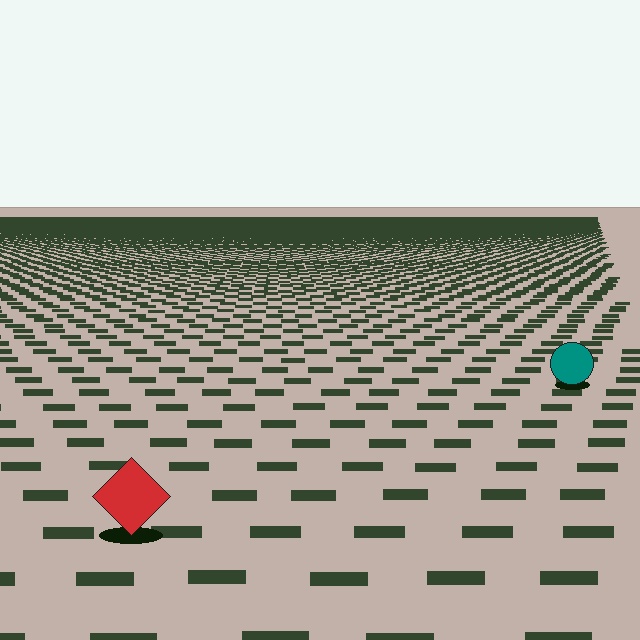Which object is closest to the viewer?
The red diamond is closest. The texture marks near it are larger and more spread out.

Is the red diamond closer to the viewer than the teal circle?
Yes. The red diamond is closer — you can tell from the texture gradient: the ground texture is coarser near it.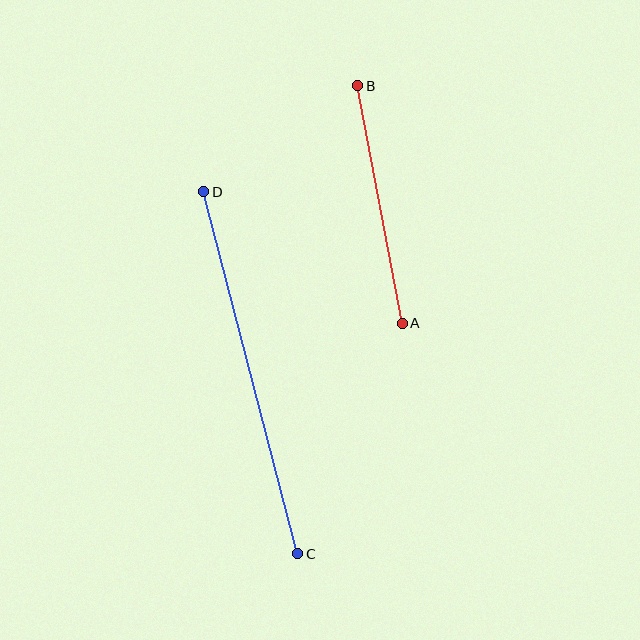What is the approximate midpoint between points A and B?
The midpoint is at approximately (380, 205) pixels.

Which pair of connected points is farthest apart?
Points C and D are farthest apart.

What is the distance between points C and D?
The distance is approximately 374 pixels.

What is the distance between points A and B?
The distance is approximately 241 pixels.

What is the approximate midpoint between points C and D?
The midpoint is at approximately (251, 373) pixels.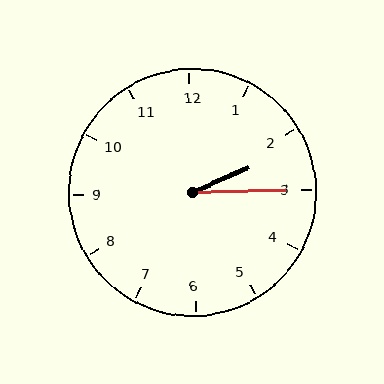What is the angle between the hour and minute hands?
Approximately 22 degrees.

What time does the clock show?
2:15.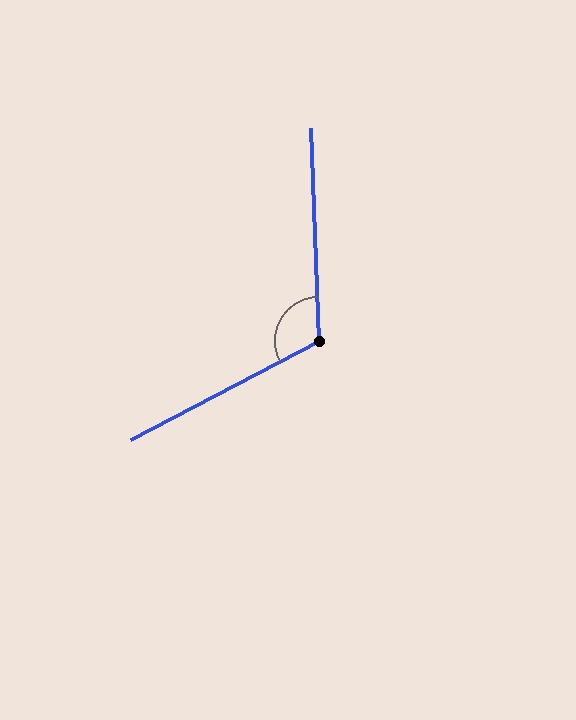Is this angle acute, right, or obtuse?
It is obtuse.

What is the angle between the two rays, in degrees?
Approximately 116 degrees.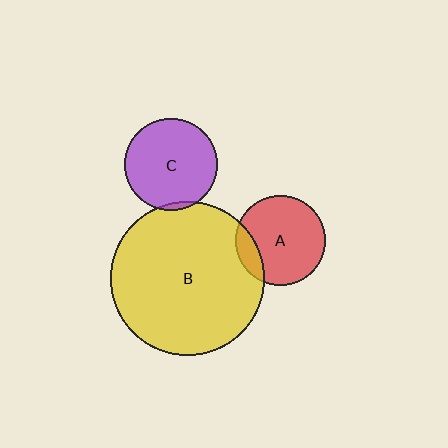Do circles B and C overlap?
Yes.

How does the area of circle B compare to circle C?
Approximately 2.8 times.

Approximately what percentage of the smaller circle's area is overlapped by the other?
Approximately 5%.